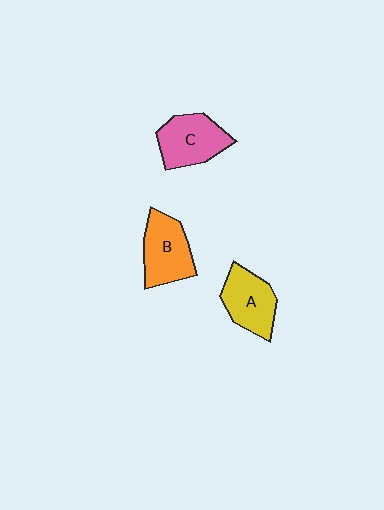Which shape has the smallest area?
Shape A (yellow).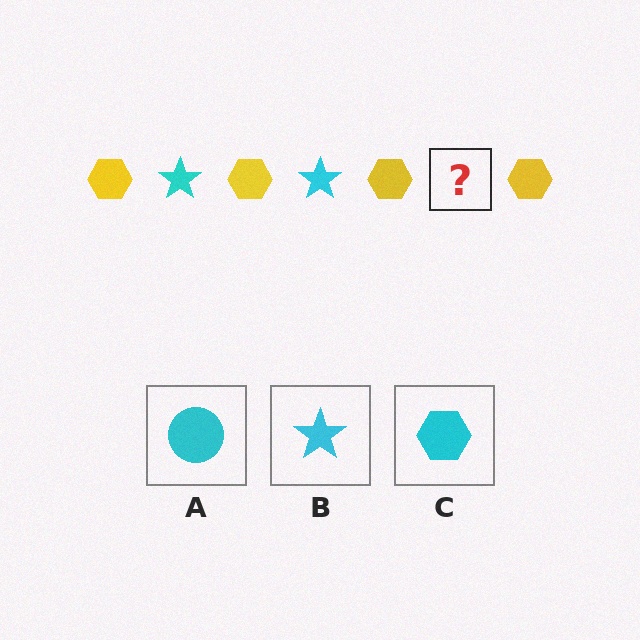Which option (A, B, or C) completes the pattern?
B.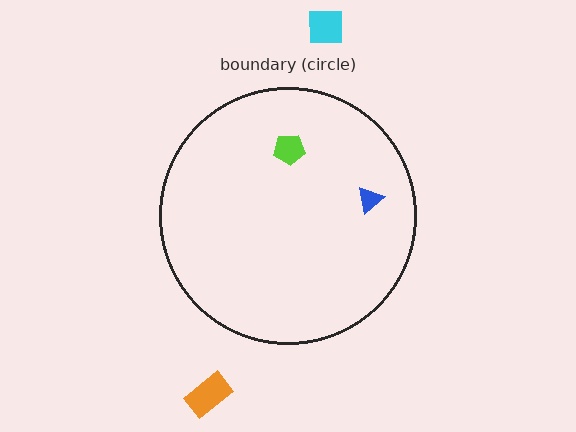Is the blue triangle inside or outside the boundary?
Inside.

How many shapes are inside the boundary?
2 inside, 2 outside.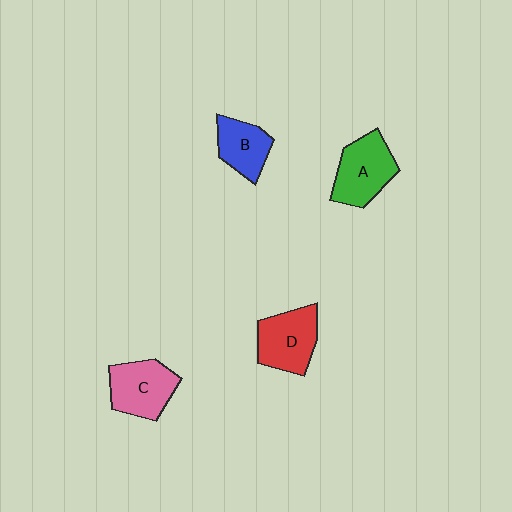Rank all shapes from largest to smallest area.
From largest to smallest: A (green), D (red), C (pink), B (blue).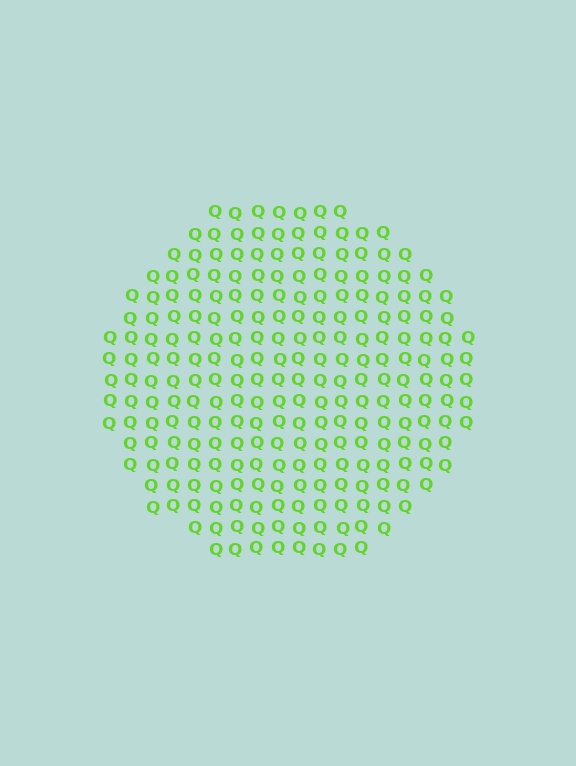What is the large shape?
The large shape is a circle.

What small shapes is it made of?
It is made of small letter Q's.